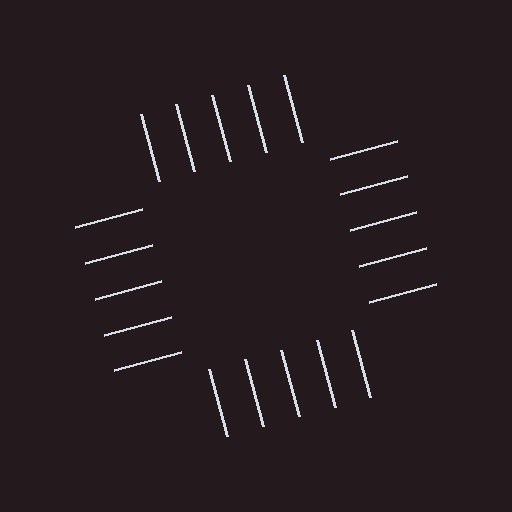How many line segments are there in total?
20 — 5 along each of the 4 edges.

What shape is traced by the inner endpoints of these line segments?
An illusory square — the line segments terminate on its edges but no continuous stroke is drawn.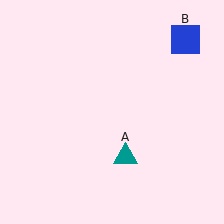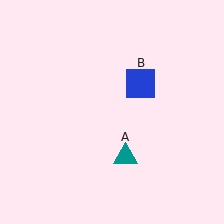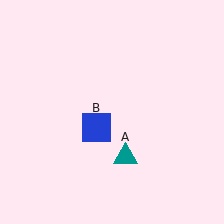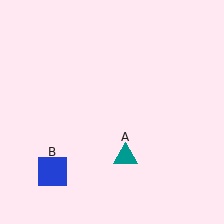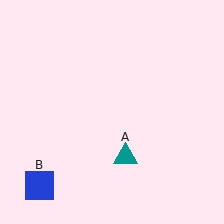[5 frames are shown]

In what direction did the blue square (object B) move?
The blue square (object B) moved down and to the left.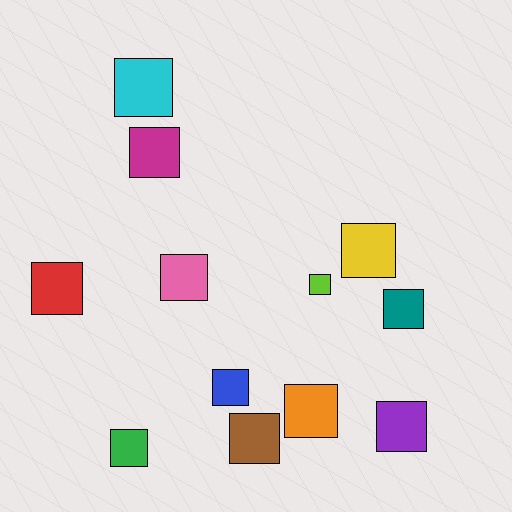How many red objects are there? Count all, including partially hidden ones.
There is 1 red object.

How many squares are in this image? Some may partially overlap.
There are 12 squares.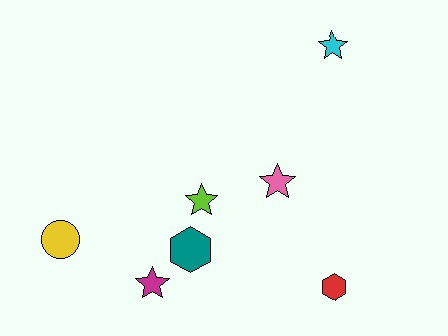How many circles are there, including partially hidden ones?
There is 1 circle.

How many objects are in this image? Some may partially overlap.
There are 7 objects.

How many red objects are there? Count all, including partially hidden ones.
There is 1 red object.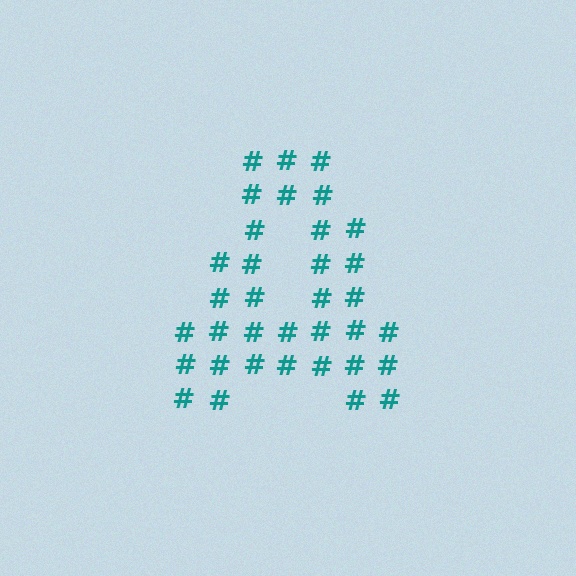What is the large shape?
The large shape is the letter A.